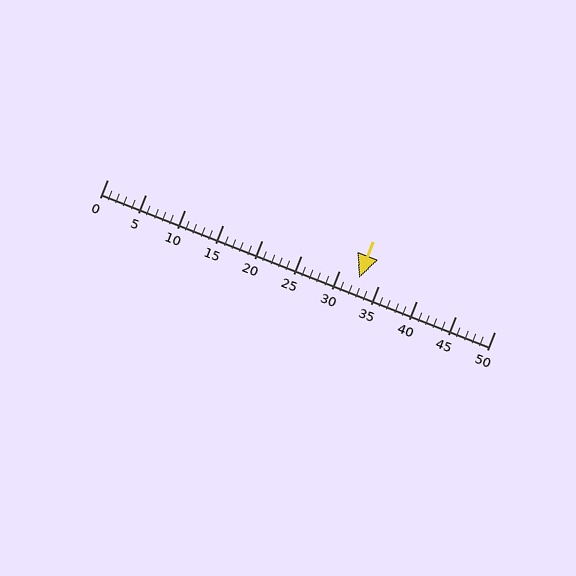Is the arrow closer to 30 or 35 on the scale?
The arrow is closer to 35.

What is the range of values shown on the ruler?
The ruler shows values from 0 to 50.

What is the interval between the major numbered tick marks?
The major tick marks are spaced 5 units apart.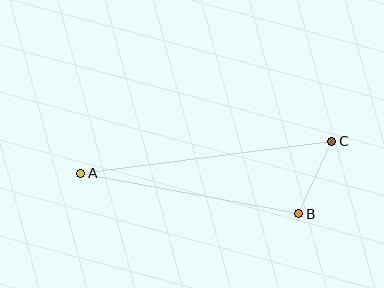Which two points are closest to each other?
Points B and C are closest to each other.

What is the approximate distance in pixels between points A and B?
The distance between A and B is approximately 222 pixels.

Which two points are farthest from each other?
Points A and C are farthest from each other.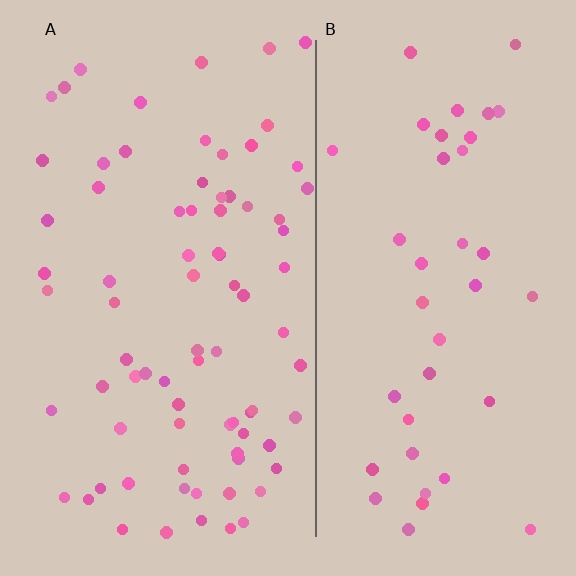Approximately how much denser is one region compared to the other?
Approximately 2.0× — region A over region B.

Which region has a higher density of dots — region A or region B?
A (the left).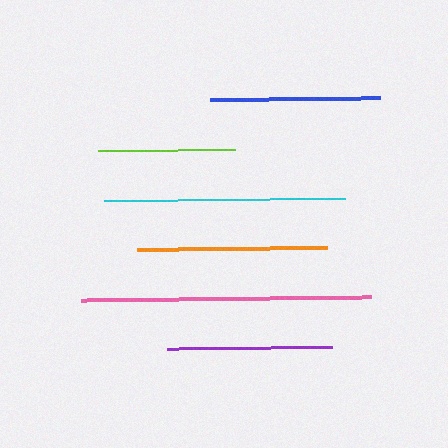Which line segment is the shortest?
The lime line is the shortest at approximately 137 pixels.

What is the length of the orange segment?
The orange segment is approximately 190 pixels long.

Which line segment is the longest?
The pink line is the longest at approximately 290 pixels.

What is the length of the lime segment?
The lime segment is approximately 137 pixels long.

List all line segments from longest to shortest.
From longest to shortest: pink, cyan, orange, blue, purple, lime.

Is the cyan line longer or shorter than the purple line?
The cyan line is longer than the purple line.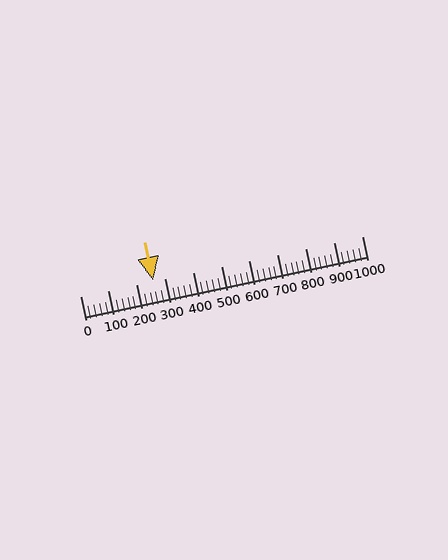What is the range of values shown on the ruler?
The ruler shows values from 0 to 1000.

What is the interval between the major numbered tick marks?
The major tick marks are spaced 100 units apart.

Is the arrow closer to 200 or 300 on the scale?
The arrow is closer to 300.